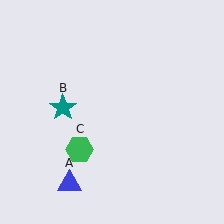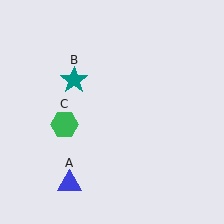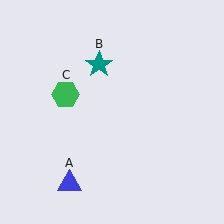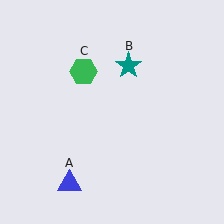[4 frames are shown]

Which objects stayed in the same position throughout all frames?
Blue triangle (object A) remained stationary.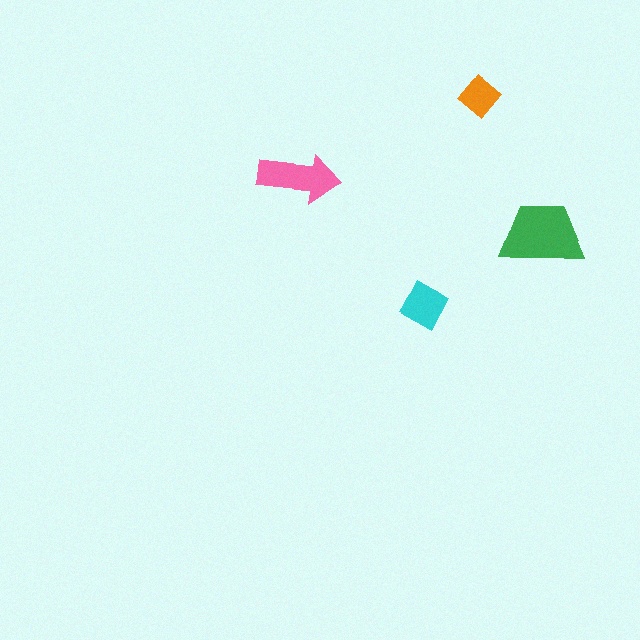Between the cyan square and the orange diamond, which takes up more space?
The cyan square.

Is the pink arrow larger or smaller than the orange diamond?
Larger.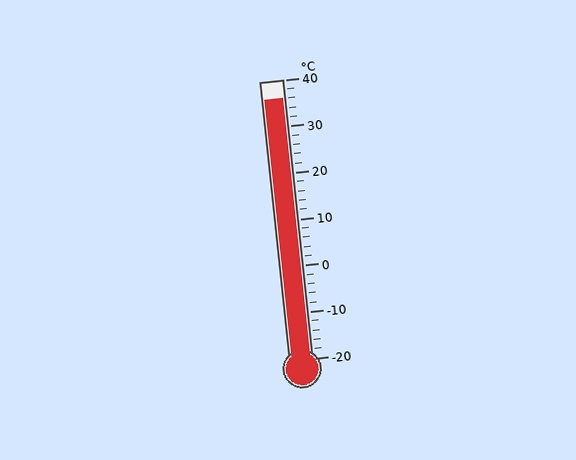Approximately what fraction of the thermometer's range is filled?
The thermometer is filled to approximately 95% of its range.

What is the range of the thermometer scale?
The thermometer scale ranges from -20°C to 40°C.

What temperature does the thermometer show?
The thermometer shows approximately 36°C.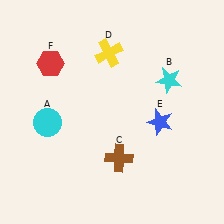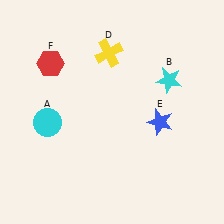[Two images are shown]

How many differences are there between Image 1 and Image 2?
There is 1 difference between the two images.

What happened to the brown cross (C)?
The brown cross (C) was removed in Image 2. It was in the bottom-right area of Image 1.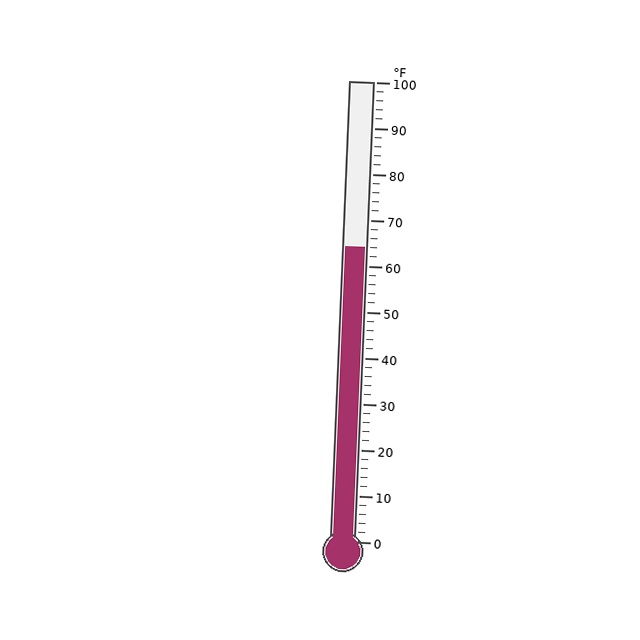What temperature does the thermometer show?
The thermometer shows approximately 64°F.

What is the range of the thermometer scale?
The thermometer scale ranges from 0°F to 100°F.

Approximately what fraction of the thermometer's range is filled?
The thermometer is filled to approximately 65% of its range.